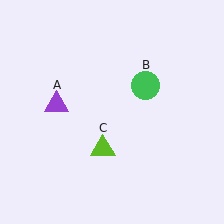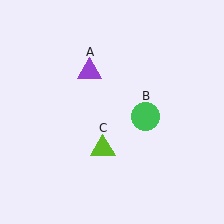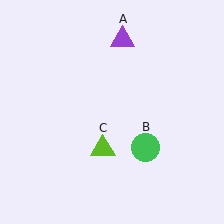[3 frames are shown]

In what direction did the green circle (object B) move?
The green circle (object B) moved down.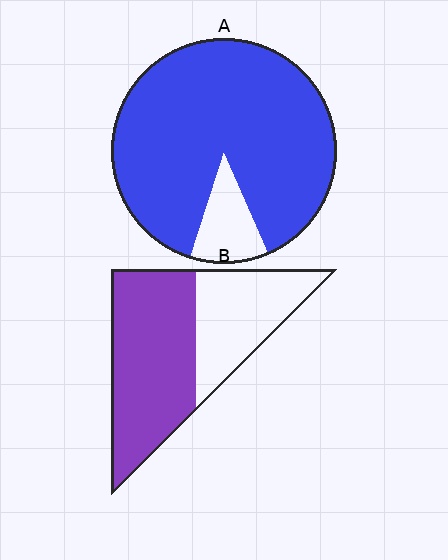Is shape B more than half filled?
Yes.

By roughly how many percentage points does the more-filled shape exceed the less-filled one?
By roughly 30 percentage points (A over B).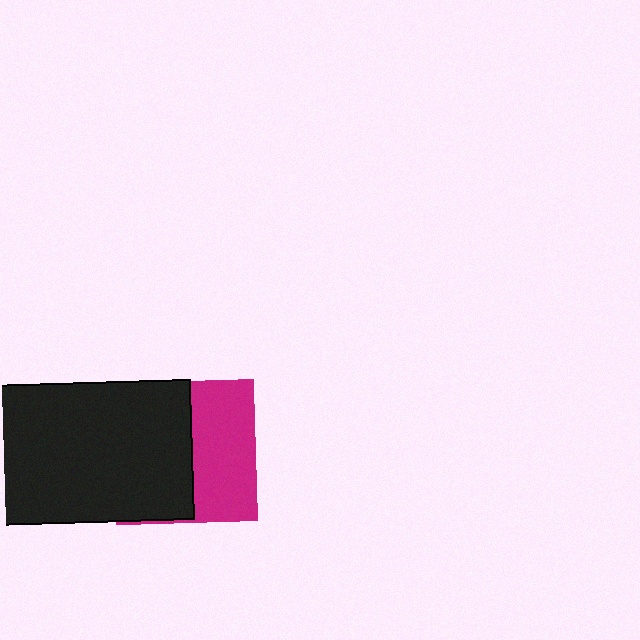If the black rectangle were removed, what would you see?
You would see the complete magenta square.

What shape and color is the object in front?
The object in front is a black rectangle.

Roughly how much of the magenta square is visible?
About half of it is visible (roughly 45%).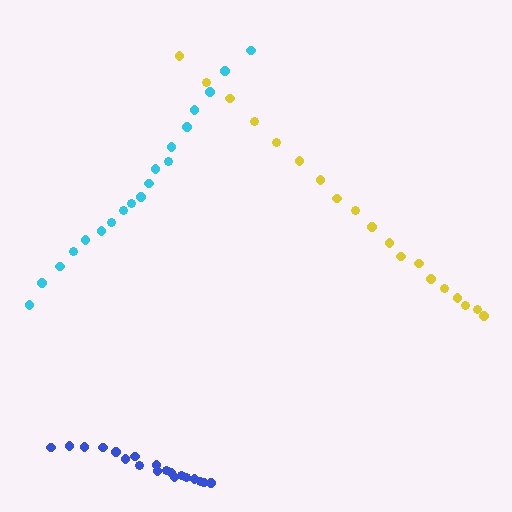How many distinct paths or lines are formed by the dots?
There are 3 distinct paths.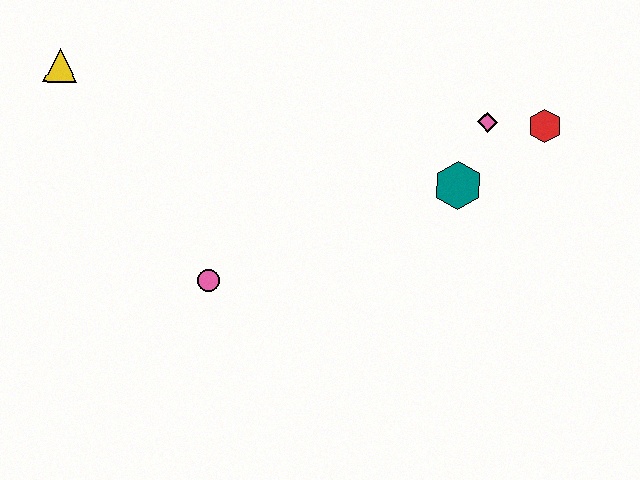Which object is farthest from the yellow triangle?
The red hexagon is farthest from the yellow triangle.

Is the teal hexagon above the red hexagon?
No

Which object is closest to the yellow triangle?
The pink circle is closest to the yellow triangle.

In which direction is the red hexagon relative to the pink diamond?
The red hexagon is to the right of the pink diamond.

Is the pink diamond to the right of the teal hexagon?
Yes